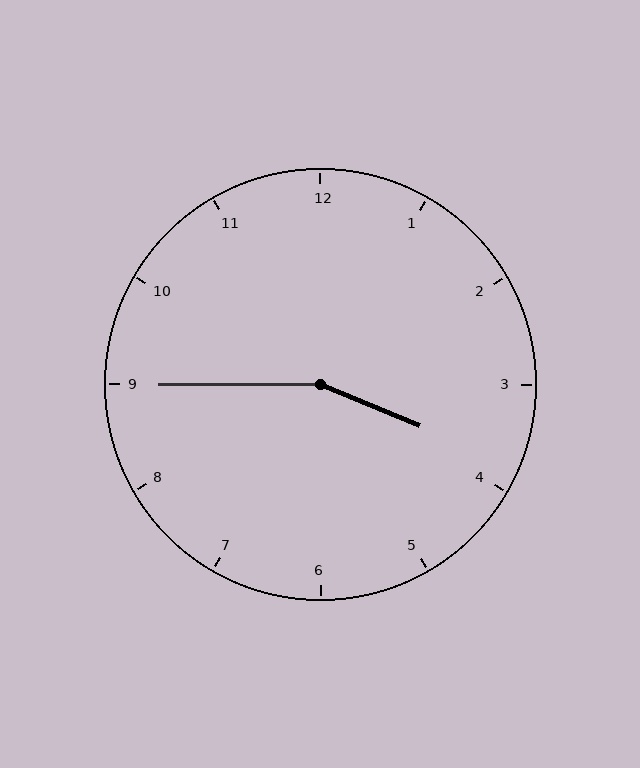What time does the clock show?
3:45.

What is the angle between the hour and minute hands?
Approximately 158 degrees.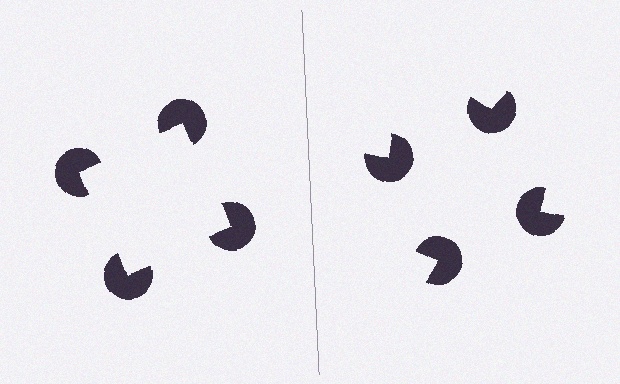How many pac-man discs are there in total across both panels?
8 — 4 on each side.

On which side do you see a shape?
An illusory square appears on the left side. On the right side the wedge cuts are rotated, so no coherent shape forms.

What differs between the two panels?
The pac-man discs are positioned identically on both sides; only the wedge orientations differ. On the left they align to a square; on the right they are misaligned.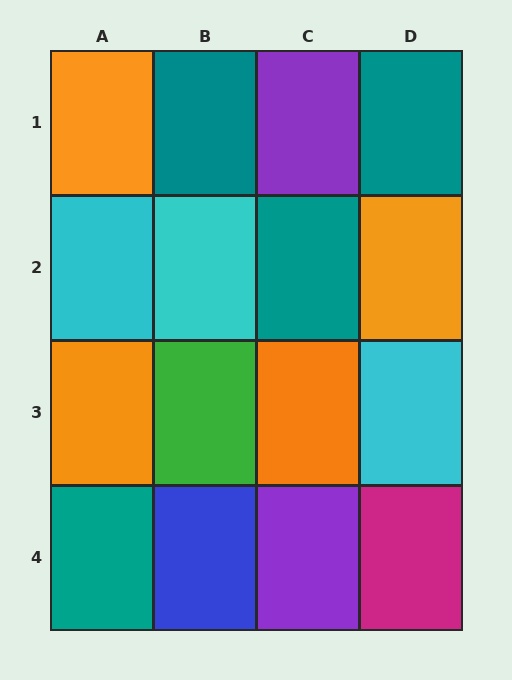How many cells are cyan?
3 cells are cyan.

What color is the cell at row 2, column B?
Cyan.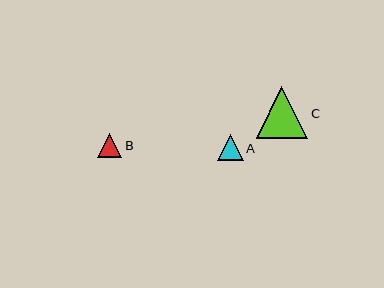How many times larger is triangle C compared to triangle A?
Triangle C is approximately 2.0 times the size of triangle A.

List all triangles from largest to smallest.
From largest to smallest: C, A, B.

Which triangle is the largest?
Triangle C is the largest with a size of approximately 52 pixels.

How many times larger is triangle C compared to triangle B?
Triangle C is approximately 2.1 times the size of triangle B.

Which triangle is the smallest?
Triangle B is the smallest with a size of approximately 24 pixels.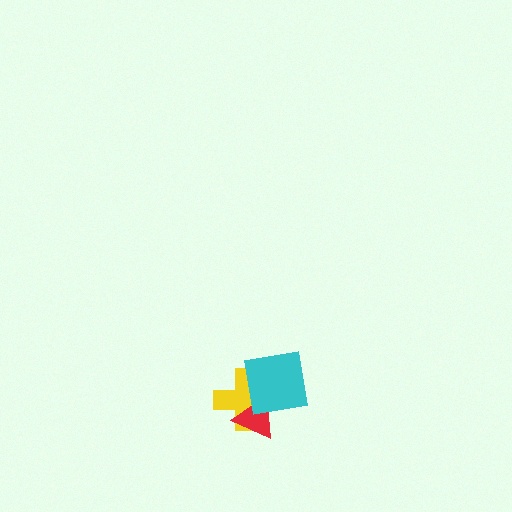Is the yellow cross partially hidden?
Yes, it is partially covered by another shape.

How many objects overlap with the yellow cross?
2 objects overlap with the yellow cross.